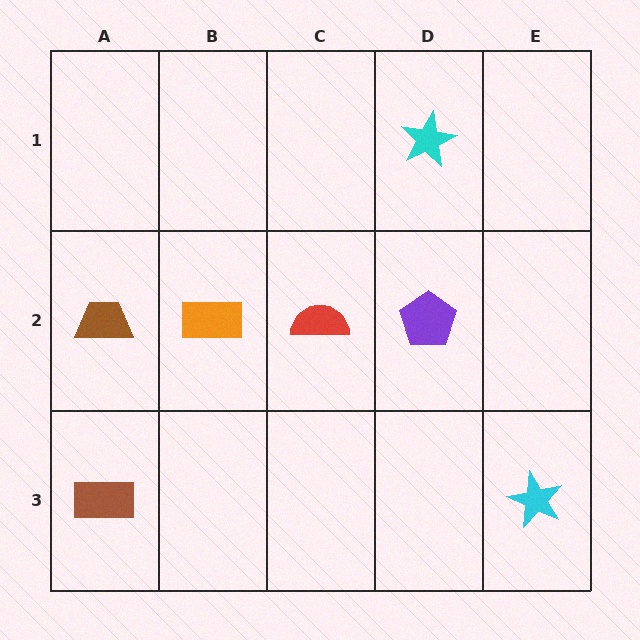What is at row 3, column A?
A brown rectangle.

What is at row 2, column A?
A brown trapezoid.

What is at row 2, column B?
An orange rectangle.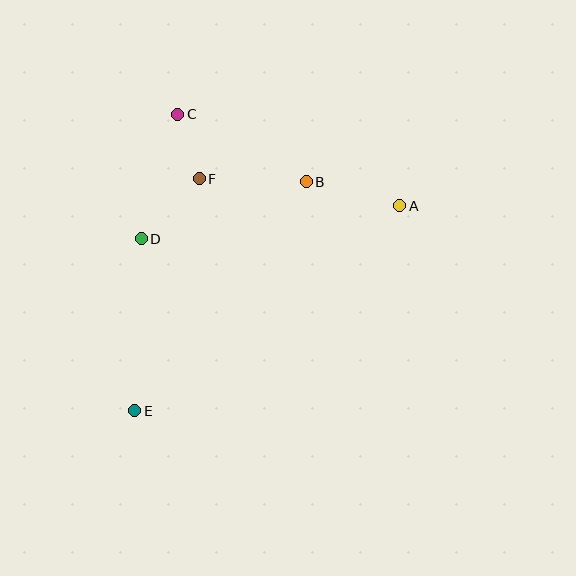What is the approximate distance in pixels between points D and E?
The distance between D and E is approximately 172 pixels.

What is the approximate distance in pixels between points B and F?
The distance between B and F is approximately 107 pixels.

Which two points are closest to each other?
Points C and F are closest to each other.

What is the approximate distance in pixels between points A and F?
The distance between A and F is approximately 202 pixels.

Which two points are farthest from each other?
Points A and E are farthest from each other.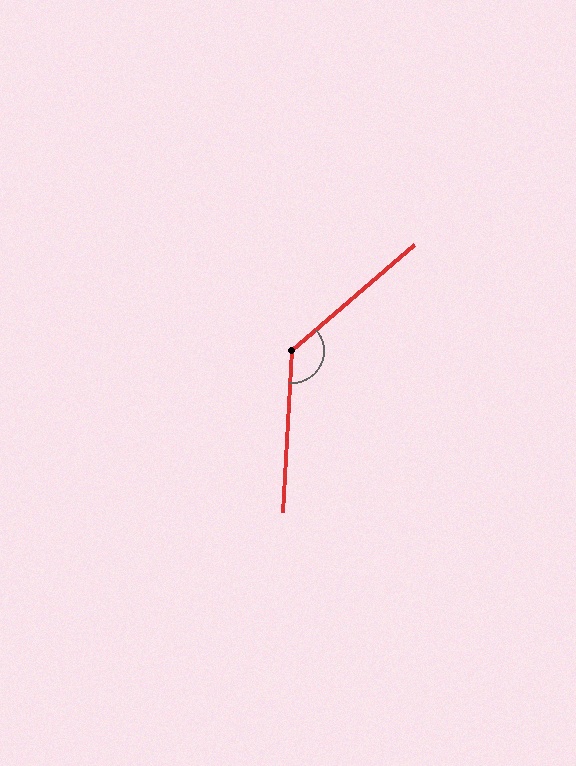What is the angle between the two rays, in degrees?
Approximately 134 degrees.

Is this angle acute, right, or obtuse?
It is obtuse.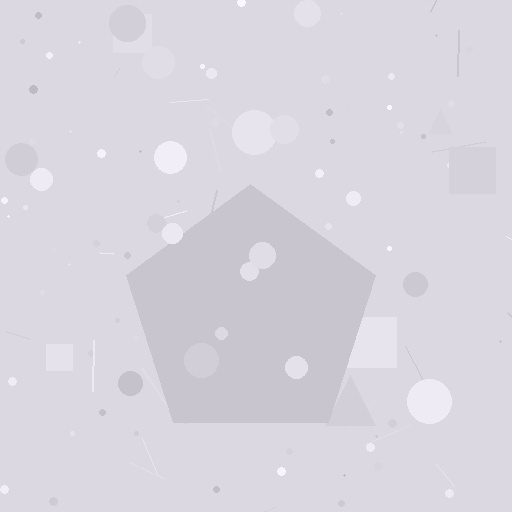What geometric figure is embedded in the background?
A pentagon is embedded in the background.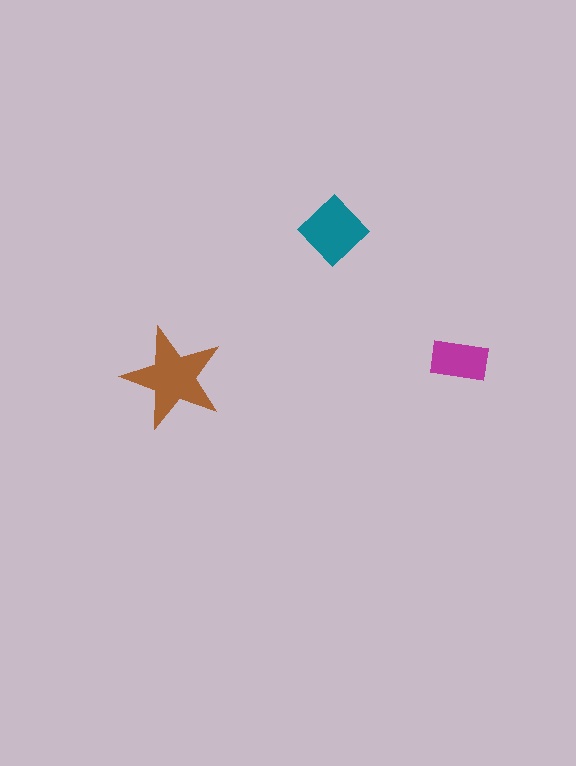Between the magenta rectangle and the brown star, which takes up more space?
The brown star.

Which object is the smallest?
The magenta rectangle.